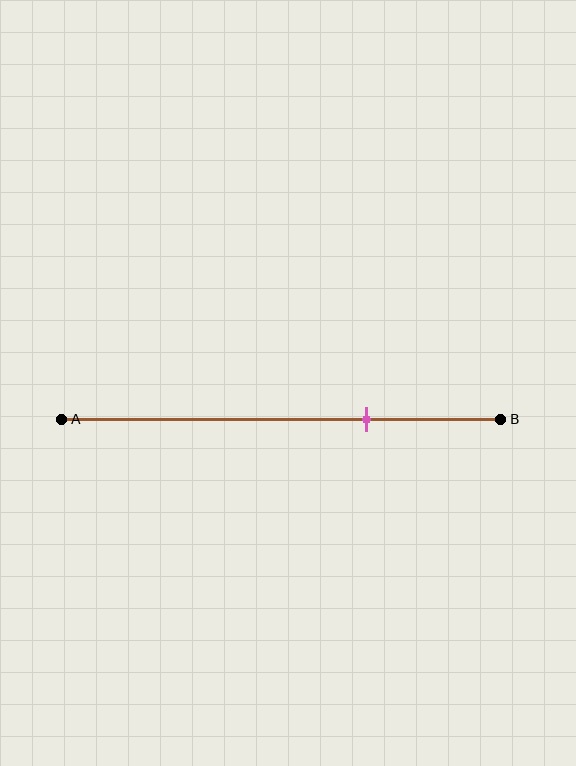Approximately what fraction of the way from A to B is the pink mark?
The pink mark is approximately 70% of the way from A to B.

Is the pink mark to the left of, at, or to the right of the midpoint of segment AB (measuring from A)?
The pink mark is to the right of the midpoint of segment AB.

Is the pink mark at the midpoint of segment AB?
No, the mark is at about 70% from A, not at the 50% midpoint.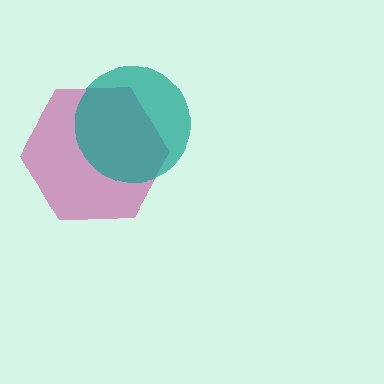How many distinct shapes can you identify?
There are 2 distinct shapes: a magenta hexagon, a teal circle.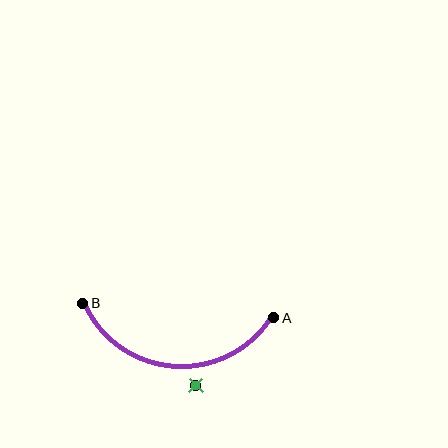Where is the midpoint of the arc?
The arc midpoint is the point on the curve farthest from the straight line joining A and B. It sits below that line.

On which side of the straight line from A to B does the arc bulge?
The arc bulges below the straight line connecting A and B.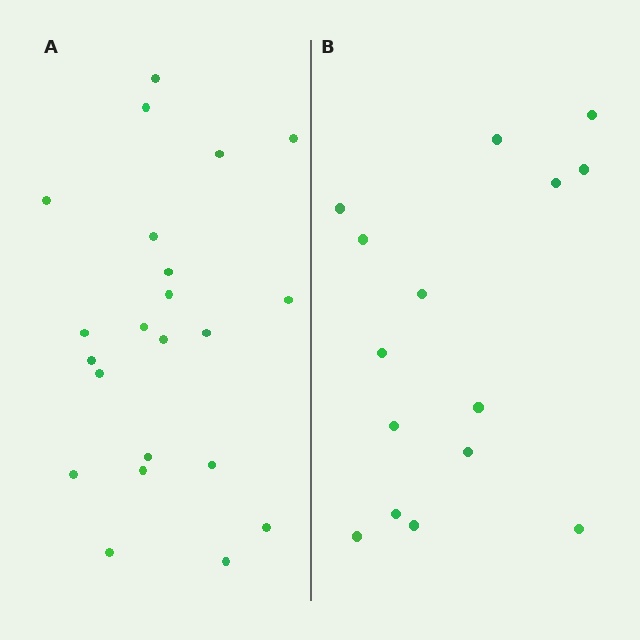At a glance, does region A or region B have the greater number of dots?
Region A (the left region) has more dots.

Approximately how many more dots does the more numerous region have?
Region A has roughly 8 or so more dots than region B.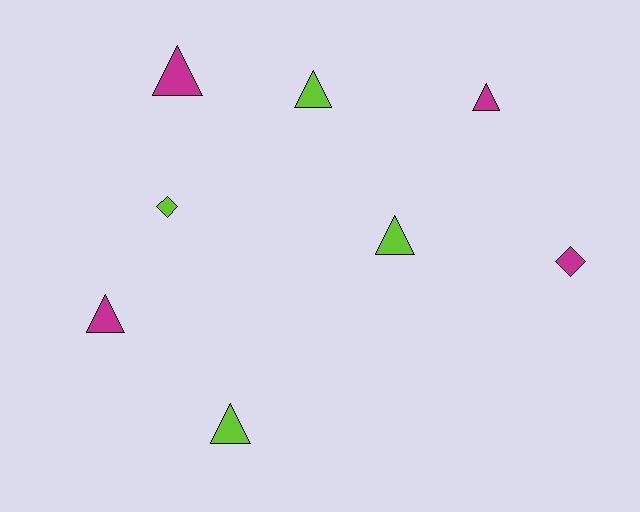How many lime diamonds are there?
There is 1 lime diamond.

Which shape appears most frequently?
Triangle, with 6 objects.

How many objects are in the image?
There are 8 objects.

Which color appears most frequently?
Magenta, with 4 objects.